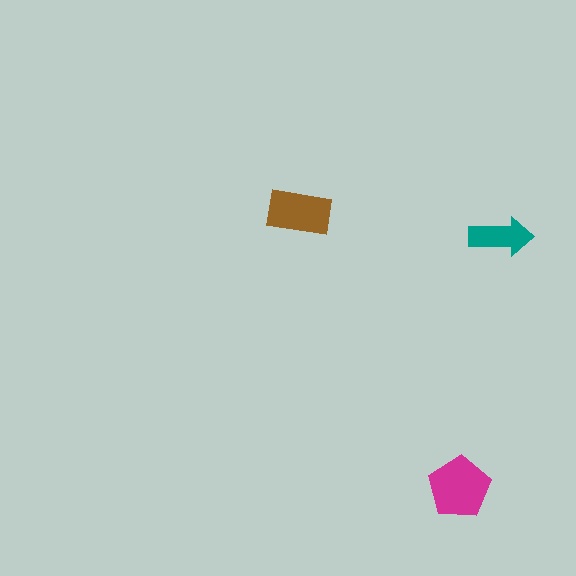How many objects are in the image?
There are 3 objects in the image.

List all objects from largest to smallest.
The magenta pentagon, the brown rectangle, the teal arrow.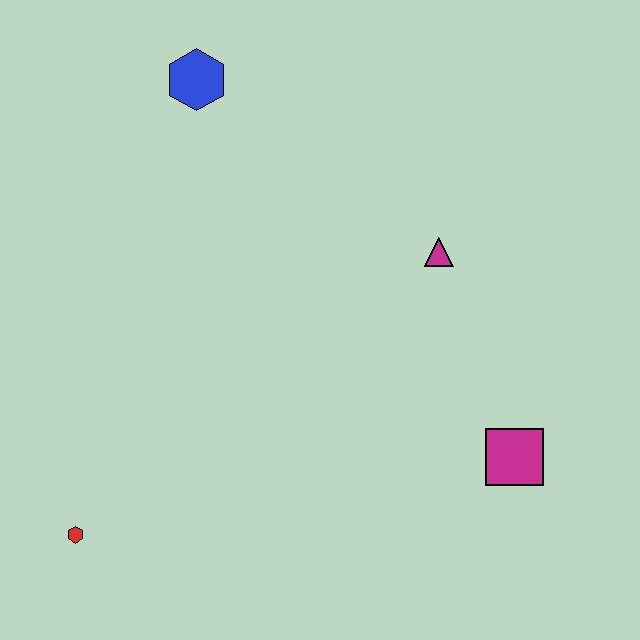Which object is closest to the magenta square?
The magenta triangle is closest to the magenta square.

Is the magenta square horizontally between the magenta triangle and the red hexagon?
No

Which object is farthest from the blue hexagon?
The magenta square is farthest from the blue hexagon.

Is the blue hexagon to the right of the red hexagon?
Yes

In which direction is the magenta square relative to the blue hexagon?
The magenta square is below the blue hexagon.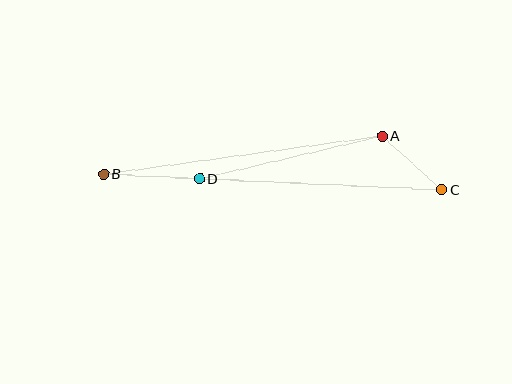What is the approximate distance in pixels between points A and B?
The distance between A and B is approximately 281 pixels.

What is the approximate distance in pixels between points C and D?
The distance between C and D is approximately 243 pixels.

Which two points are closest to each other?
Points A and C are closest to each other.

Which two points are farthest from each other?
Points B and C are farthest from each other.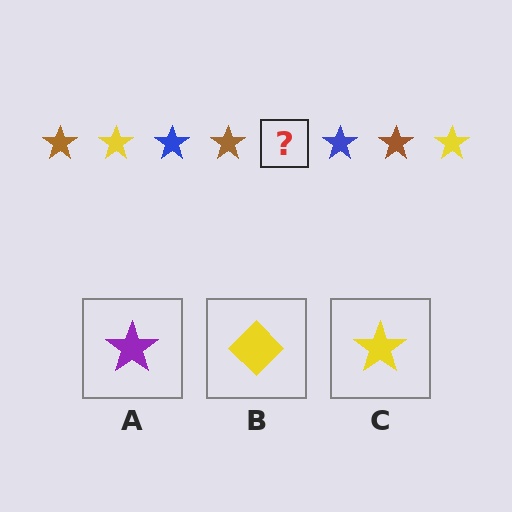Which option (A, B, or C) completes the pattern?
C.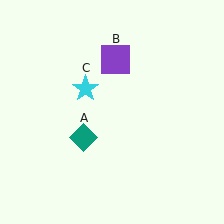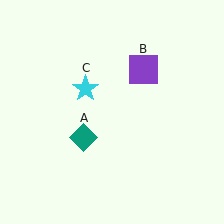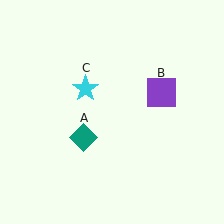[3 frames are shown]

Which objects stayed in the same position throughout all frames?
Teal diamond (object A) and cyan star (object C) remained stationary.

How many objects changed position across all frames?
1 object changed position: purple square (object B).